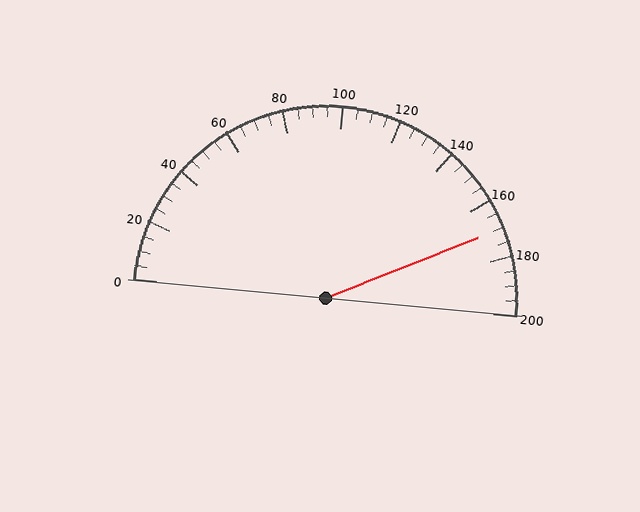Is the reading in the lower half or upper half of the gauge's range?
The reading is in the upper half of the range (0 to 200).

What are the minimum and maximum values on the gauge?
The gauge ranges from 0 to 200.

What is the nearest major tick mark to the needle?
The nearest major tick mark is 160.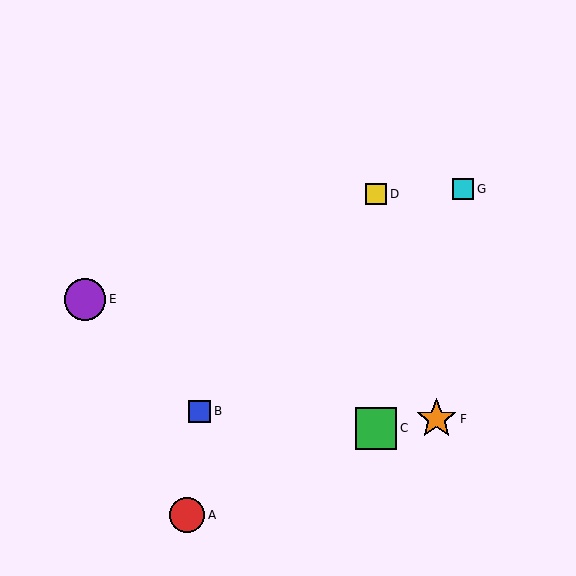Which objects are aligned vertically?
Objects C, D are aligned vertically.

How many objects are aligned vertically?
2 objects (C, D) are aligned vertically.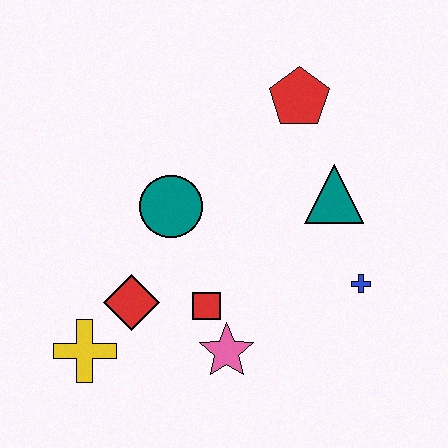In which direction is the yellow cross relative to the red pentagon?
The yellow cross is below the red pentagon.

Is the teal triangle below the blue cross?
No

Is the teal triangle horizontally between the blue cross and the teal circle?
Yes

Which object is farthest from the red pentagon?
The yellow cross is farthest from the red pentagon.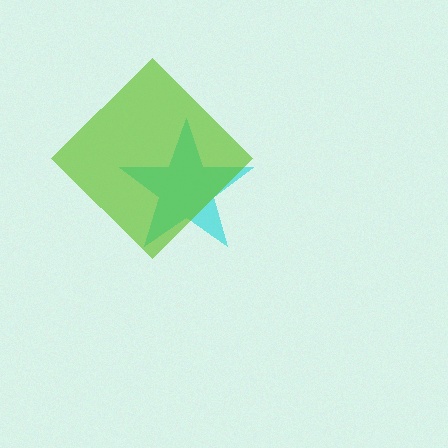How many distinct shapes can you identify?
There are 2 distinct shapes: a cyan star, a lime diamond.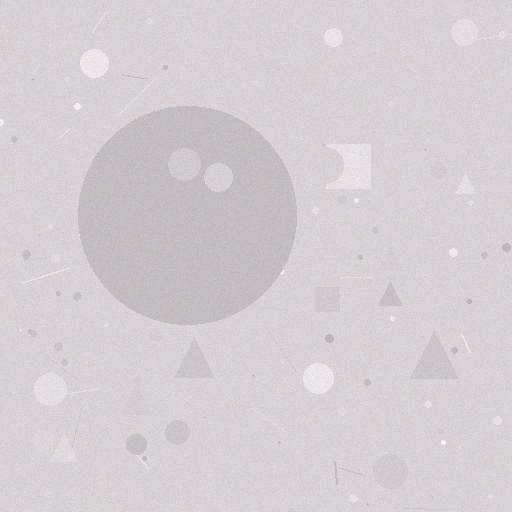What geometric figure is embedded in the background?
A circle is embedded in the background.